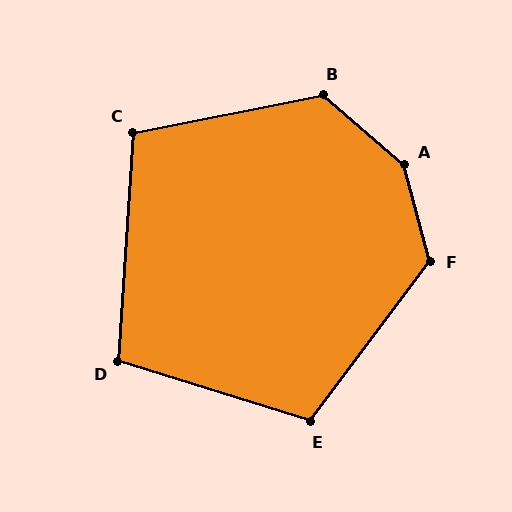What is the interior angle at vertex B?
Approximately 128 degrees (obtuse).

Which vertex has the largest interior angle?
A, at approximately 145 degrees.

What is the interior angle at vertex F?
Approximately 128 degrees (obtuse).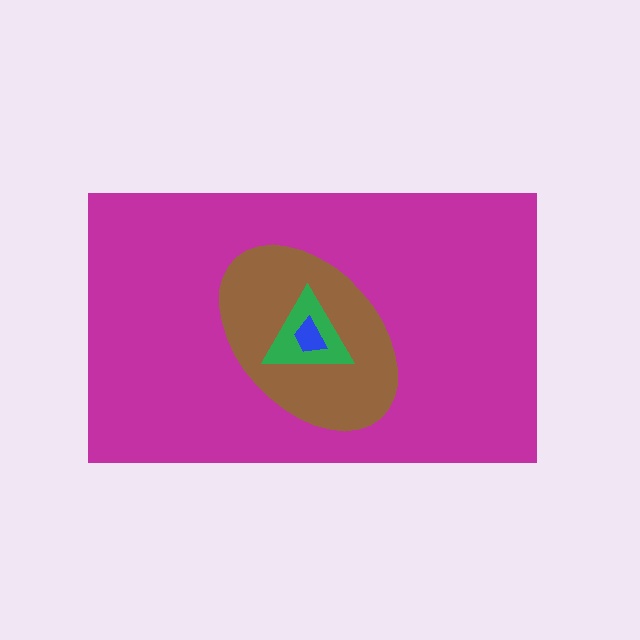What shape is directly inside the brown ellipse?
The green triangle.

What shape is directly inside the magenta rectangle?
The brown ellipse.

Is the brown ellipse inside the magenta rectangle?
Yes.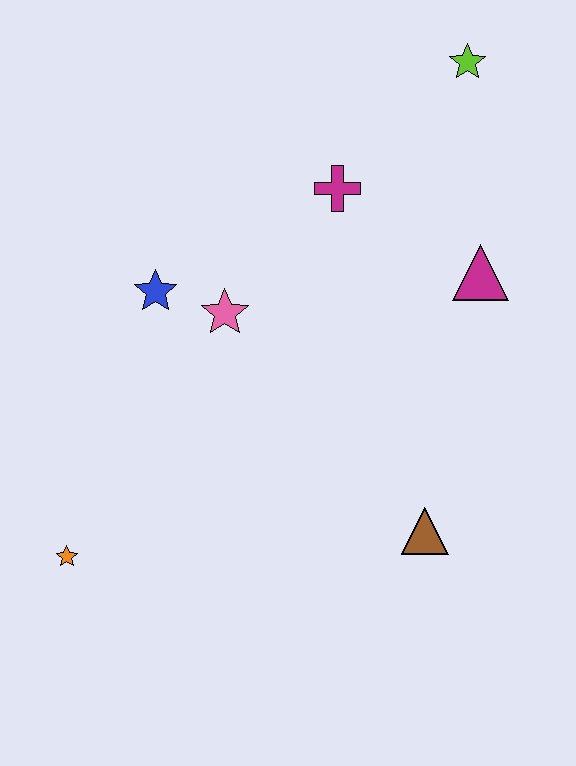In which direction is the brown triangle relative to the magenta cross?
The brown triangle is below the magenta cross.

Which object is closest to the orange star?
The blue star is closest to the orange star.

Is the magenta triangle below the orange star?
No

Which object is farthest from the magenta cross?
The orange star is farthest from the magenta cross.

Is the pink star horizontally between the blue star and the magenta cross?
Yes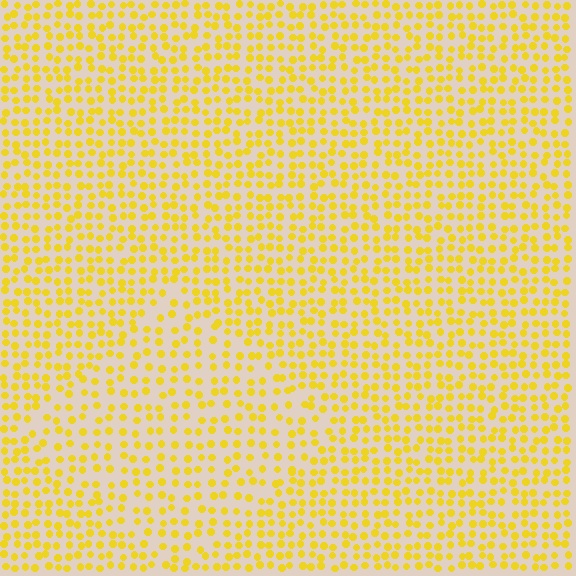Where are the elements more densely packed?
The elements are more densely packed outside the diamond boundary.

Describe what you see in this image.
The image contains small yellow elements arranged at two different densities. A diamond-shaped region is visible where the elements are less densely packed than the surrounding area.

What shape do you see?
I see a diamond.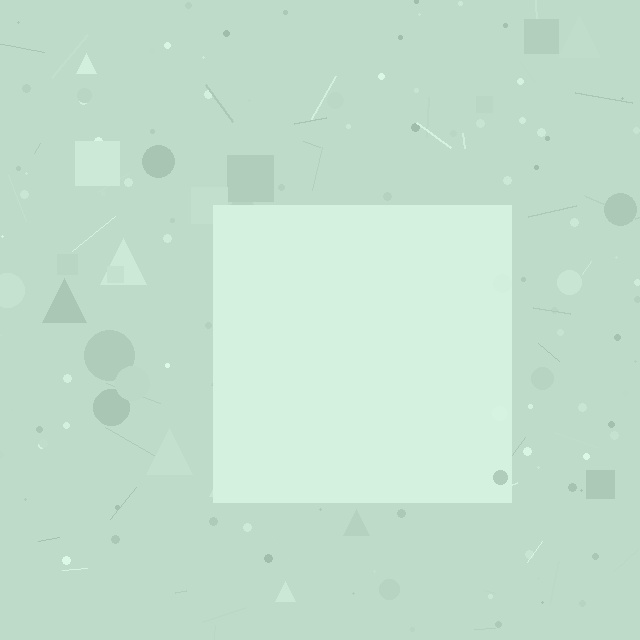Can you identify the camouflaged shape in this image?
The camouflaged shape is a square.